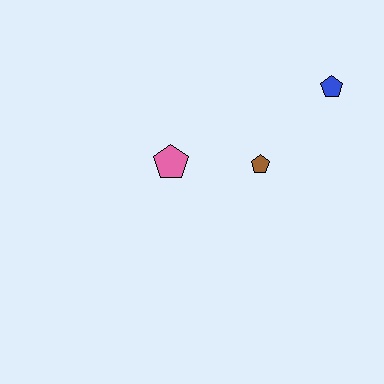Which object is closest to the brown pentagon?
The pink pentagon is closest to the brown pentagon.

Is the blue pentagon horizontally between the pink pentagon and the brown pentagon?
No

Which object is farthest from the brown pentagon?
The blue pentagon is farthest from the brown pentagon.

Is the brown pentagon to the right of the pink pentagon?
Yes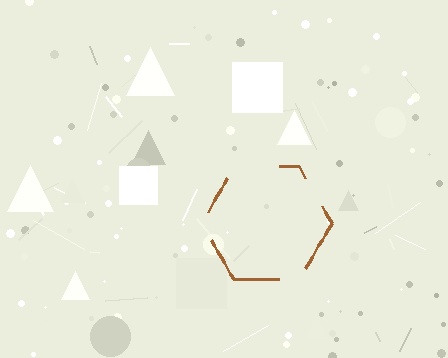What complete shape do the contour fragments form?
The contour fragments form a hexagon.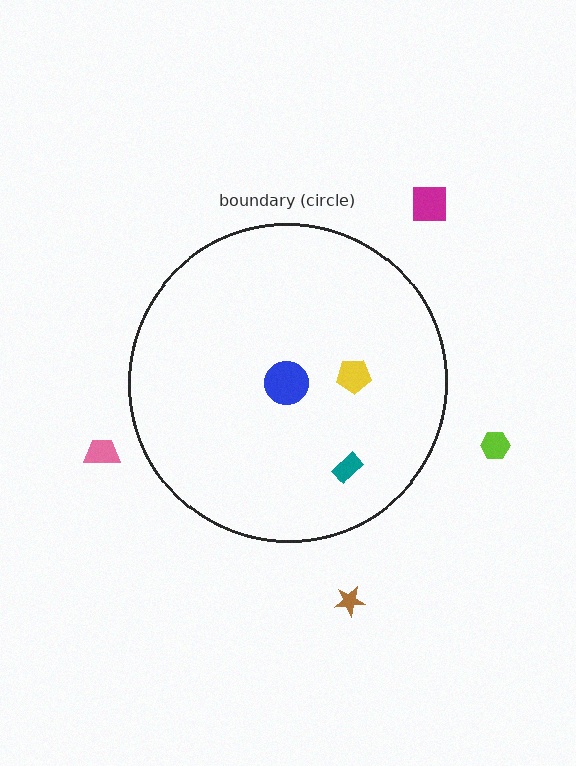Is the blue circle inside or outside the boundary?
Inside.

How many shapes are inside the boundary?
3 inside, 4 outside.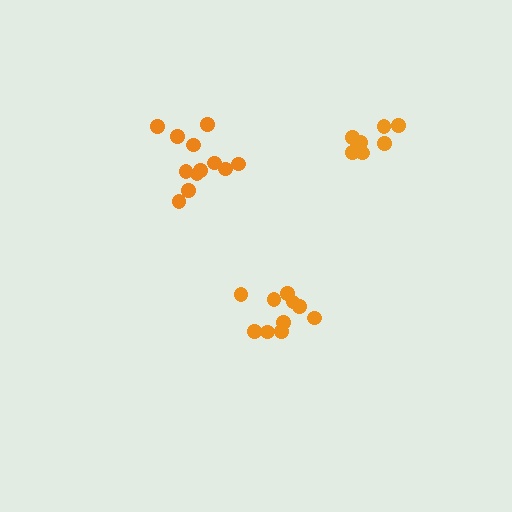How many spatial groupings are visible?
There are 3 spatial groupings.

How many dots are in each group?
Group 1: 7 dots, Group 2: 10 dots, Group 3: 12 dots (29 total).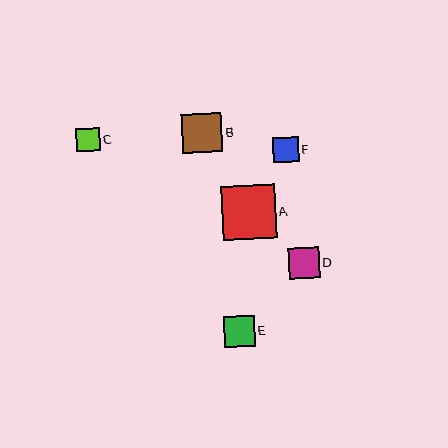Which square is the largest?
Square A is the largest with a size of approximately 54 pixels.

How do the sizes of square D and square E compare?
Square D and square E are approximately the same size.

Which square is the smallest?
Square C is the smallest with a size of approximately 24 pixels.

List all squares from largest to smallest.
From largest to smallest: A, B, D, E, F, C.